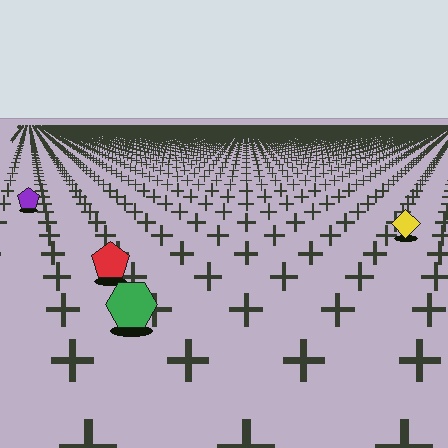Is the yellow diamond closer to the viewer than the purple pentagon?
Yes. The yellow diamond is closer — you can tell from the texture gradient: the ground texture is coarser near it.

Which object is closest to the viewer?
The green hexagon is closest. The texture marks near it are larger and more spread out.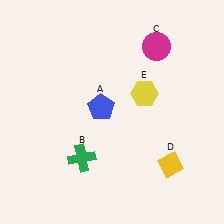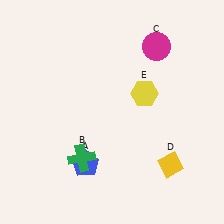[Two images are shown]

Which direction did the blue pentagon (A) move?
The blue pentagon (A) moved down.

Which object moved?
The blue pentagon (A) moved down.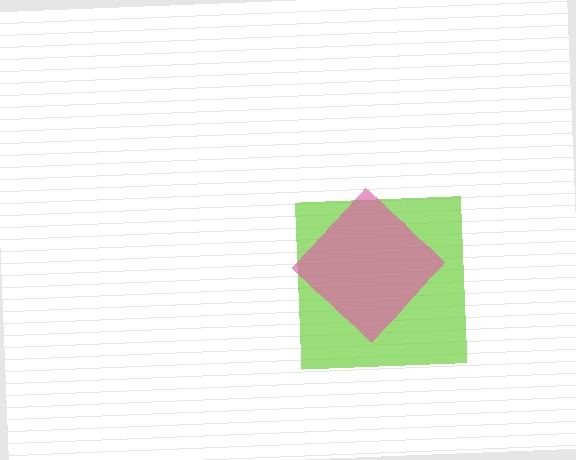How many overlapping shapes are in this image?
There are 2 overlapping shapes in the image.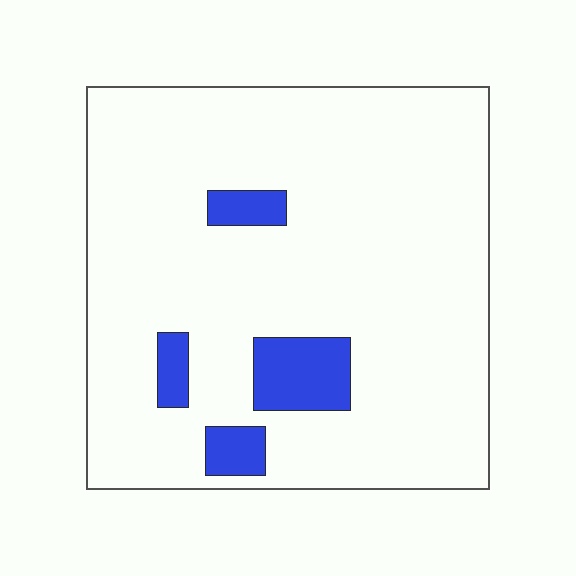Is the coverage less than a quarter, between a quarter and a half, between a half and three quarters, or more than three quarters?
Less than a quarter.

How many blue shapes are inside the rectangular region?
4.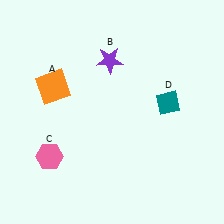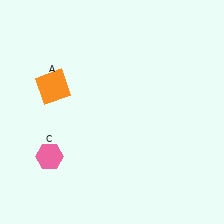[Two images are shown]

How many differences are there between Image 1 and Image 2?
There are 2 differences between the two images.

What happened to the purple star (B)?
The purple star (B) was removed in Image 2. It was in the top-left area of Image 1.